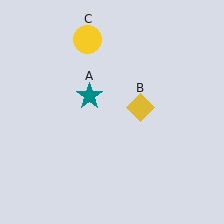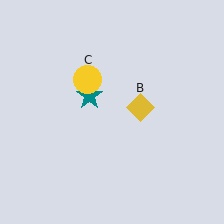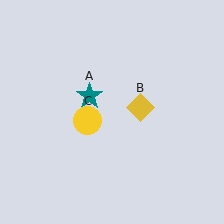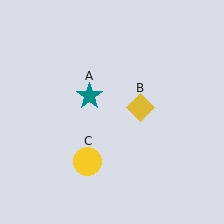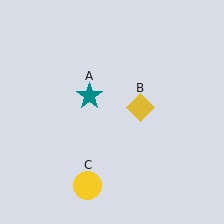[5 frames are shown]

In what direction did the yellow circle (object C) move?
The yellow circle (object C) moved down.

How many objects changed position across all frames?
1 object changed position: yellow circle (object C).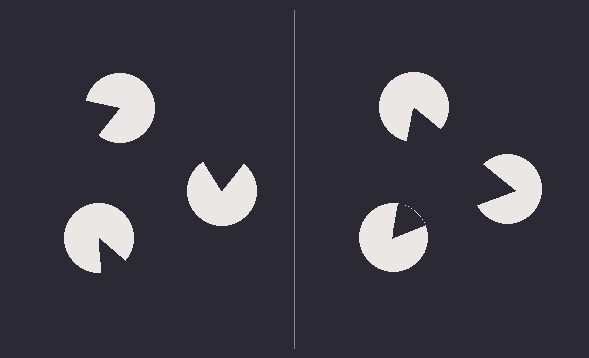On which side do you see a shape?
An illusory triangle appears on the right side. On the left side the wedge cuts are rotated, so no coherent shape forms.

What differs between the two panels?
The pac-man discs are positioned identically on both sides; only the wedge orientations differ. On the right they align to a triangle; on the left they are misaligned.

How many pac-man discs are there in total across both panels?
6 — 3 on each side.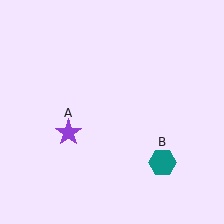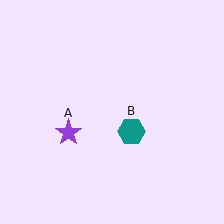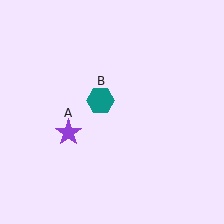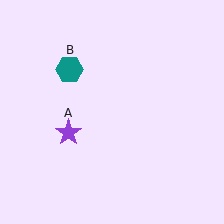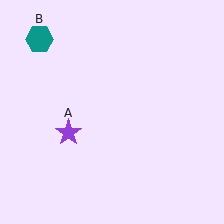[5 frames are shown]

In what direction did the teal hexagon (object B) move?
The teal hexagon (object B) moved up and to the left.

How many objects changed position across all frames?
1 object changed position: teal hexagon (object B).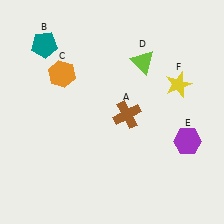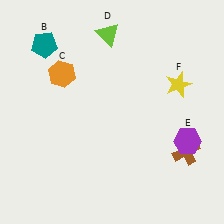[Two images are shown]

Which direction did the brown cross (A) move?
The brown cross (A) moved right.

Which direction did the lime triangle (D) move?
The lime triangle (D) moved left.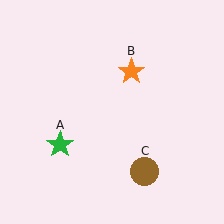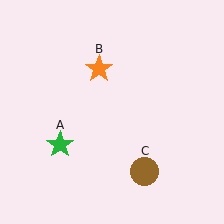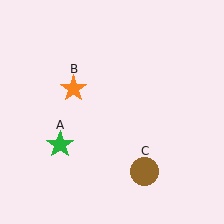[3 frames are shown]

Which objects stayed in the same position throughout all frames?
Green star (object A) and brown circle (object C) remained stationary.